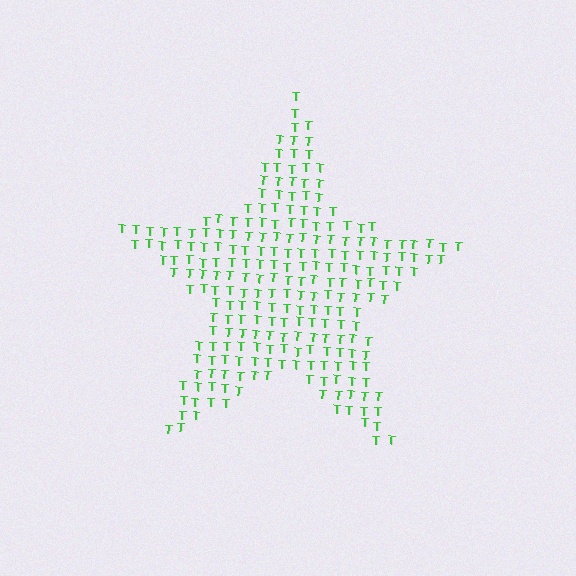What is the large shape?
The large shape is a star.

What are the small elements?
The small elements are letter T's.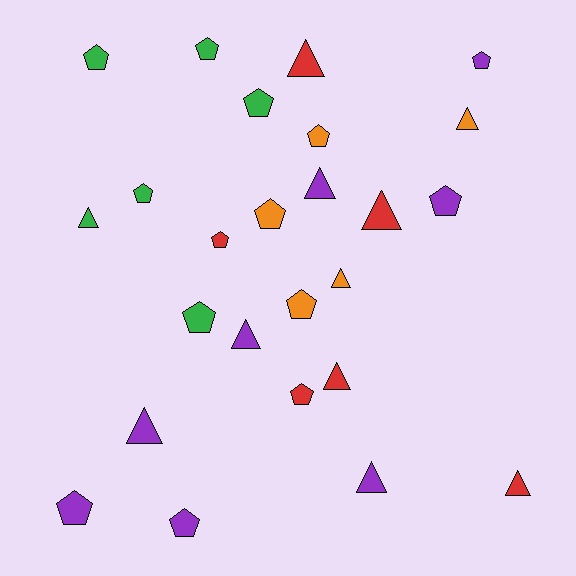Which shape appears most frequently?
Pentagon, with 14 objects.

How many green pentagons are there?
There are 5 green pentagons.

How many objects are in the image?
There are 25 objects.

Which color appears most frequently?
Purple, with 8 objects.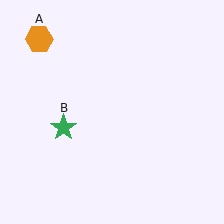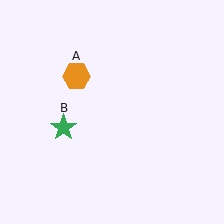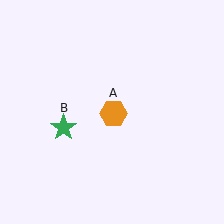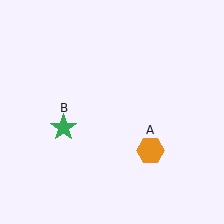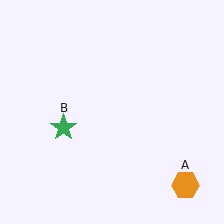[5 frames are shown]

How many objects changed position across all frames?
1 object changed position: orange hexagon (object A).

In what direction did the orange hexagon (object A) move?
The orange hexagon (object A) moved down and to the right.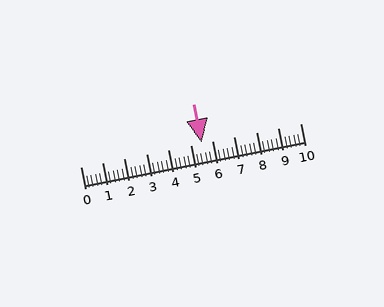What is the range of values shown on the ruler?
The ruler shows values from 0 to 10.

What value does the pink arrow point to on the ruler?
The pink arrow points to approximately 5.5.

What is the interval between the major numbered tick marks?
The major tick marks are spaced 1 units apart.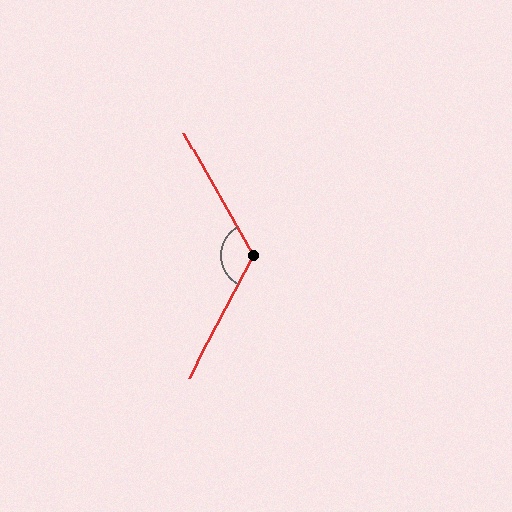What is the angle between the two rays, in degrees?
Approximately 123 degrees.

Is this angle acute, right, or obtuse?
It is obtuse.